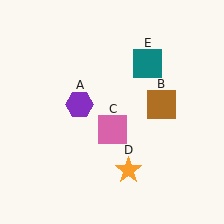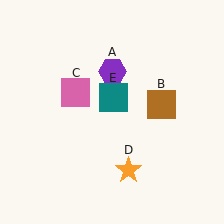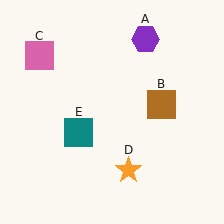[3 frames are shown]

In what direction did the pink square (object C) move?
The pink square (object C) moved up and to the left.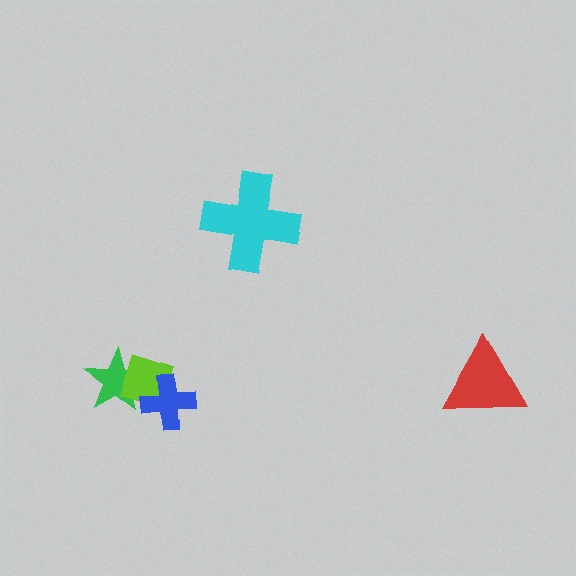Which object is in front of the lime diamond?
The blue cross is in front of the lime diamond.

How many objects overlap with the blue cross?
2 objects overlap with the blue cross.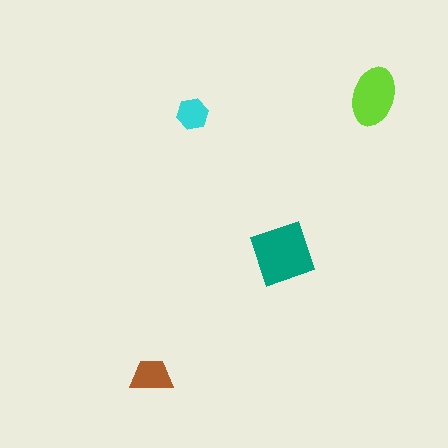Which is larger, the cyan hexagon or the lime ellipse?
The lime ellipse.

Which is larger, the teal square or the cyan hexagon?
The teal square.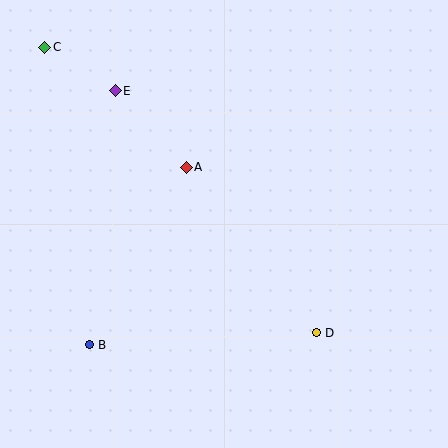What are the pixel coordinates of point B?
Point B is at (90, 345).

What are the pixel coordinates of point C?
Point C is at (45, 48).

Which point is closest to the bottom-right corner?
Point D is closest to the bottom-right corner.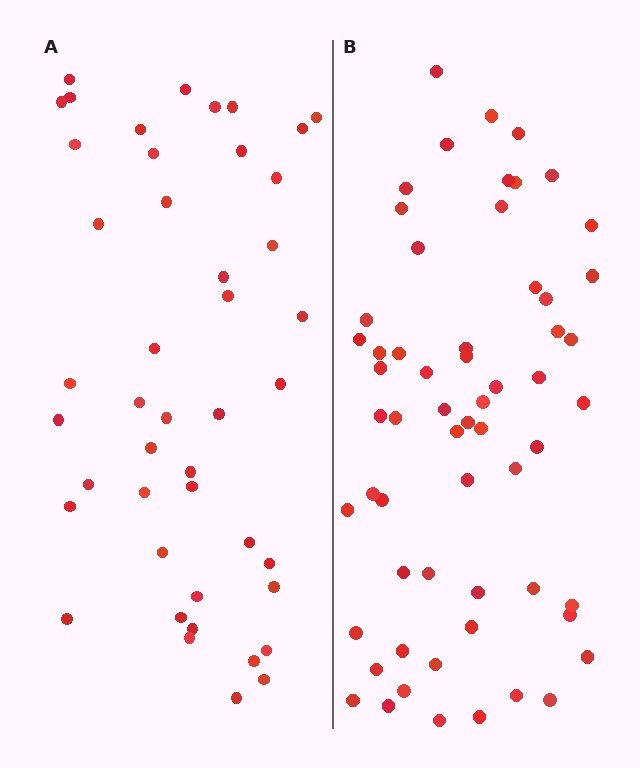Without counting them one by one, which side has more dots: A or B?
Region B (the right region) has more dots.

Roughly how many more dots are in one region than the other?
Region B has approximately 15 more dots than region A.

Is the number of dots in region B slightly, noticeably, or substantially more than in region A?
Region B has noticeably more, but not dramatically so. The ratio is roughly 1.3 to 1.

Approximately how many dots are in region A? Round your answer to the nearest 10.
About 40 dots. (The exact count is 45, which rounds to 40.)